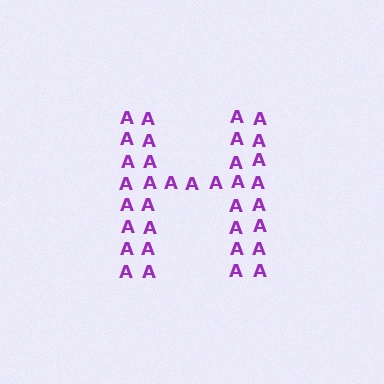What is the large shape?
The large shape is the letter H.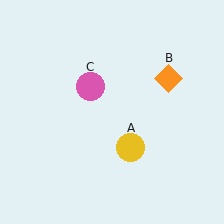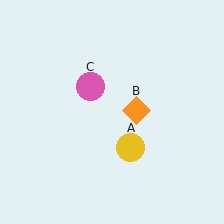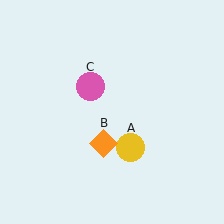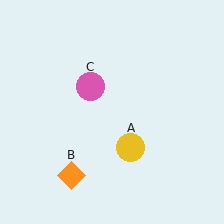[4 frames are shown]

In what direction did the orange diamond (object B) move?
The orange diamond (object B) moved down and to the left.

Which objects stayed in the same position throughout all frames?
Yellow circle (object A) and pink circle (object C) remained stationary.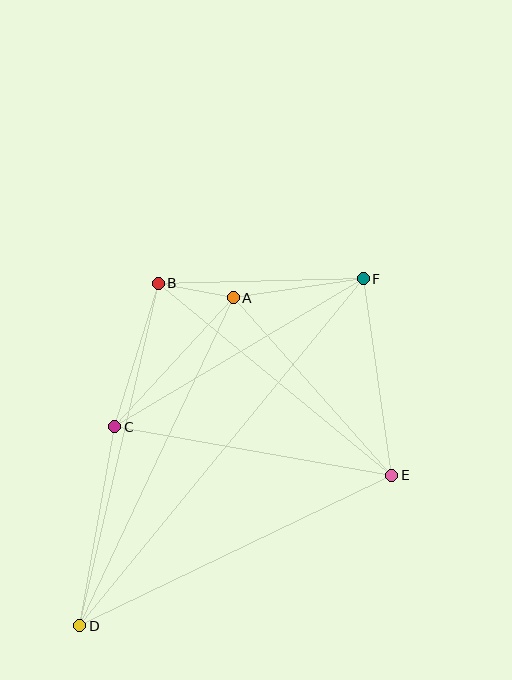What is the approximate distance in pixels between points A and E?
The distance between A and E is approximately 238 pixels.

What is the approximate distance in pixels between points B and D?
The distance between B and D is approximately 351 pixels.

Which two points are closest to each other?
Points A and B are closest to each other.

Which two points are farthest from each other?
Points D and F are farthest from each other.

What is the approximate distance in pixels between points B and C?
The distance between B and C is approximately 150 pixels.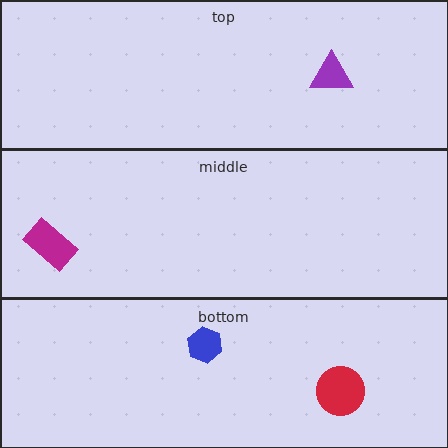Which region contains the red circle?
The bottom region.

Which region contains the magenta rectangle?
The middle region.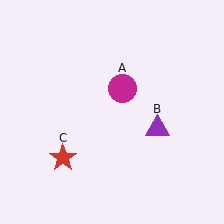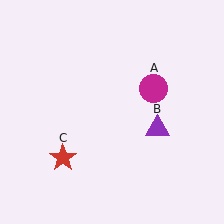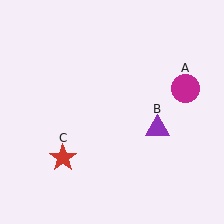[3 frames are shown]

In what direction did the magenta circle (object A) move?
The magenta circle (object A) moved right.